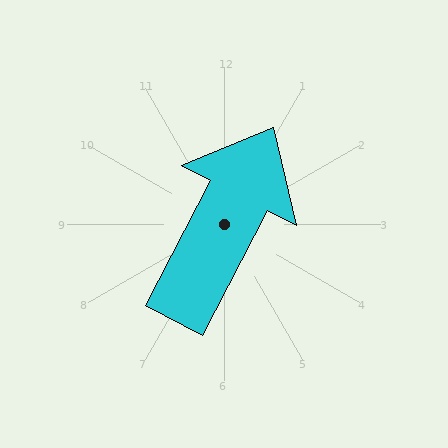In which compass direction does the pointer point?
Northeast.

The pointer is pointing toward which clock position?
Roughly 1 o'clock.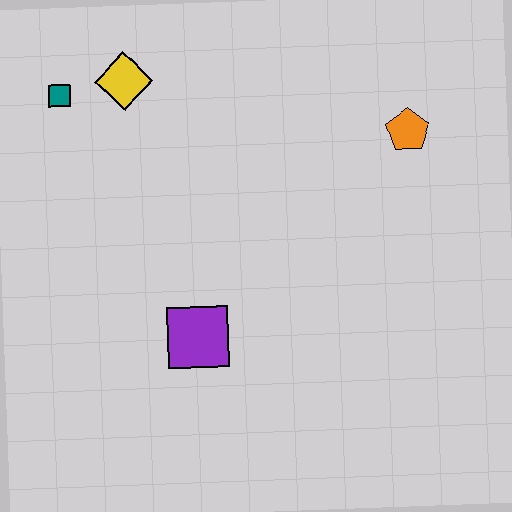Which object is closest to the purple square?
The yellow diamond is closest to the purple square.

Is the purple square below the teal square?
Yes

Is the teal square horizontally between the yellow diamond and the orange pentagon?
No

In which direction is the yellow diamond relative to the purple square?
The yellow diamond is above the purple square.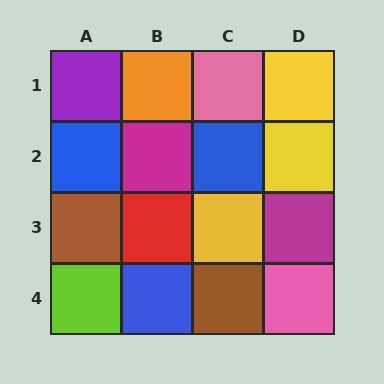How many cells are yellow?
3 cells are yellow.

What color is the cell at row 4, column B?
Blue.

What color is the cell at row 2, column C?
Blue.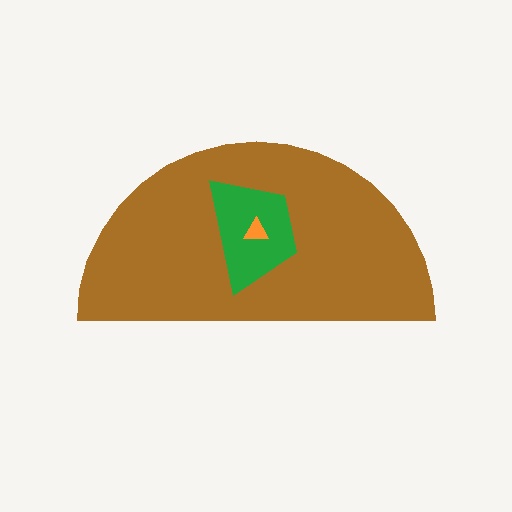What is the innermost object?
The orange triangle.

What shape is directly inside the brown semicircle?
The green trapezoid.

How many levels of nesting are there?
3.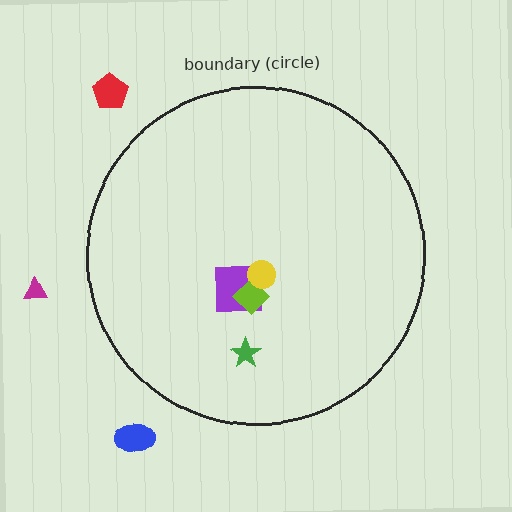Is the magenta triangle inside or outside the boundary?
Outside.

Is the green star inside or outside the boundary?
Inside.